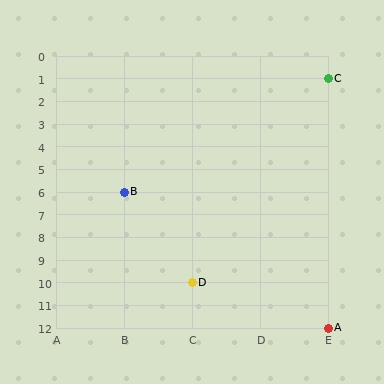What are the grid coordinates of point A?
Point A is at grid coordinates (E, 12).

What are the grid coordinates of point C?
Point C is at grid coordinates (E, 1).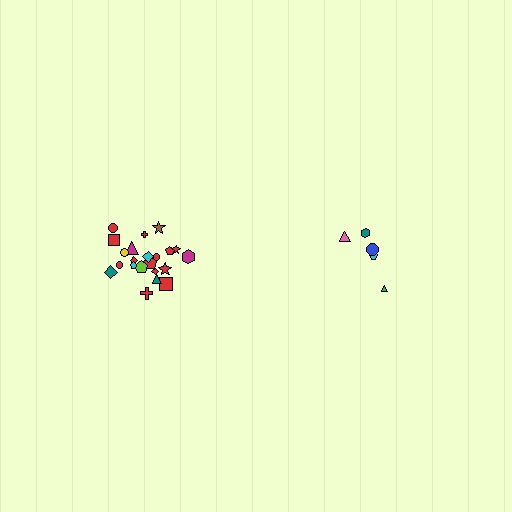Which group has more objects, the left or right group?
The left group.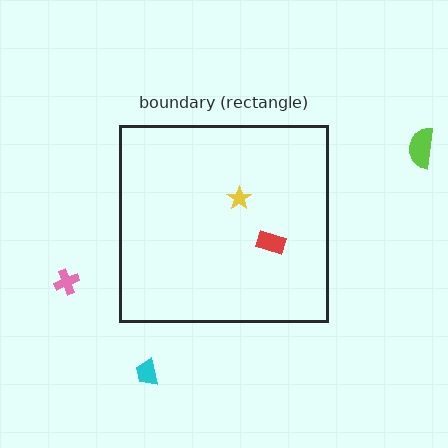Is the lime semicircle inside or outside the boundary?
Outside.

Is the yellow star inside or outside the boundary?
Inside.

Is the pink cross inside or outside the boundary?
Outside.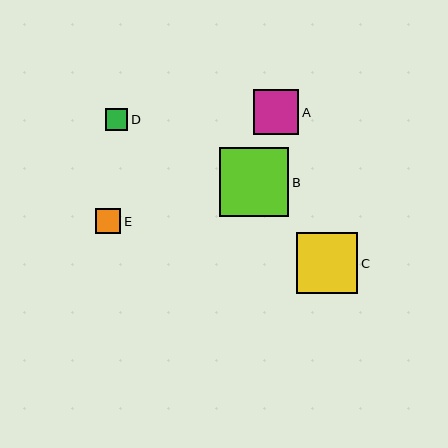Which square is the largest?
Square B is the largest with a size of approximately 69 pixels.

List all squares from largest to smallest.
From largest to smallest: B, C, A, E, D.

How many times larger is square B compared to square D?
Square B is approximately 3.2 times the size of square D.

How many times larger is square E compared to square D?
Square E is approximately 1.2 times the size of square D.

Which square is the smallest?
Square D is the smallest with a size of approximately 22 pixels.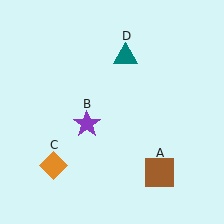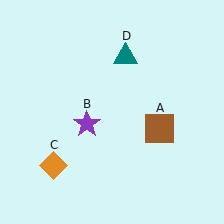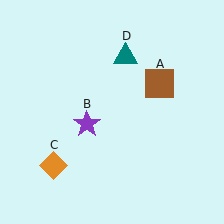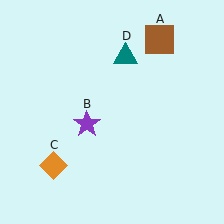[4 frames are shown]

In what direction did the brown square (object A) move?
The brown square (object A) moved up.